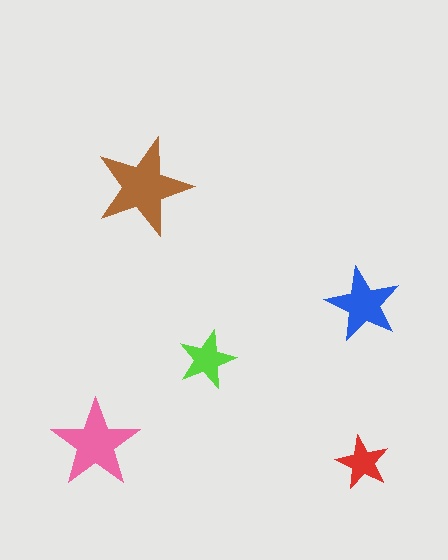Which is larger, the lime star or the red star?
The lime one.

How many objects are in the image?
There are 5 objects in the image.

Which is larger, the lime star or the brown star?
The brown one.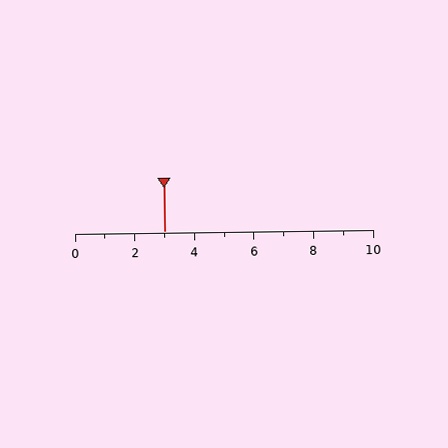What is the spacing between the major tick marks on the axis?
The major ticks are spaced 2 apart.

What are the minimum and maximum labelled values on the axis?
The axis runs from 0 to 10.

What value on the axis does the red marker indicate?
The marker indicates approximately 3.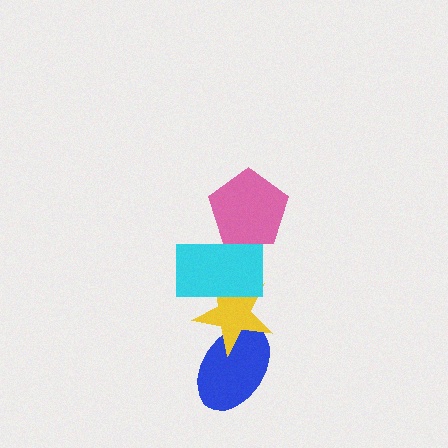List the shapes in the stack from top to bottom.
From top to bottom: the pink pentagon, the cyan rectangle, the yellow star, the blue ellipse.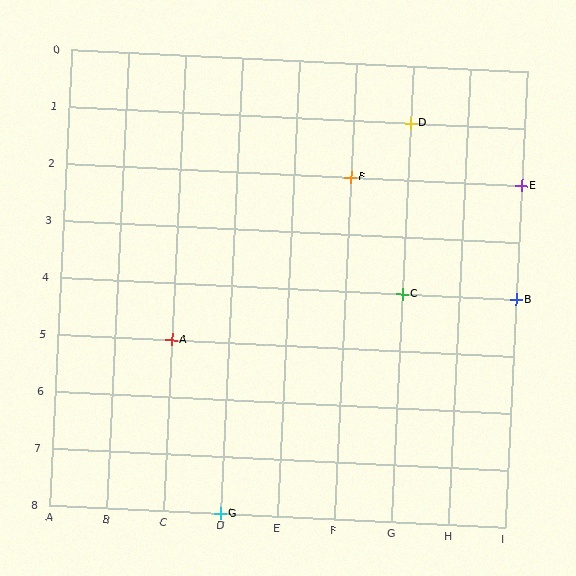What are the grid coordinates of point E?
Point E is at grid coordinates (I, 2).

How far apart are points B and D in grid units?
Points B and D are 2 columns and 3 rows apart (about 3.6 grid units diagonally).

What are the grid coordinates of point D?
Point D is at grid coordinates (G, 1).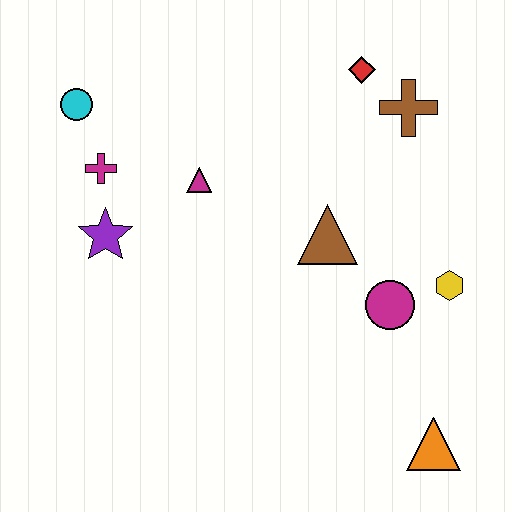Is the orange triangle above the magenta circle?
No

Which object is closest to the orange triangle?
The magenta circle is closest to the orange triangle.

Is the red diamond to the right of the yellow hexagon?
No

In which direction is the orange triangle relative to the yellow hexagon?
The orange triangle is below the yellow hexagon.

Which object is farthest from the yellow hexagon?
The cyan circle is farthest from the yellow hexagon.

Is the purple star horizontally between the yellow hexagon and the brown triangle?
No